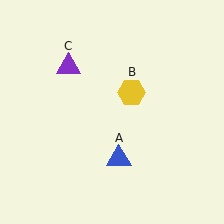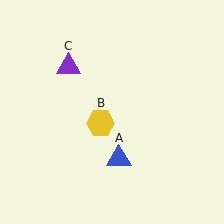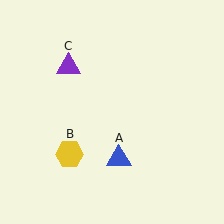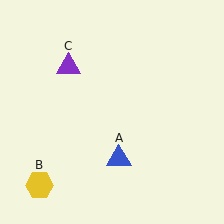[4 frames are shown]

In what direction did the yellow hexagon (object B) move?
The yellow hexagon (object B) moved down and to the left.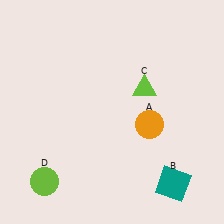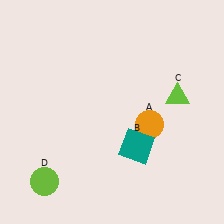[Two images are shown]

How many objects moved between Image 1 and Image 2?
2 objects moved between the two images.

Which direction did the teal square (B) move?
The teal square (B) moved up.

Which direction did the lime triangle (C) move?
The lime triangle (C) moved right.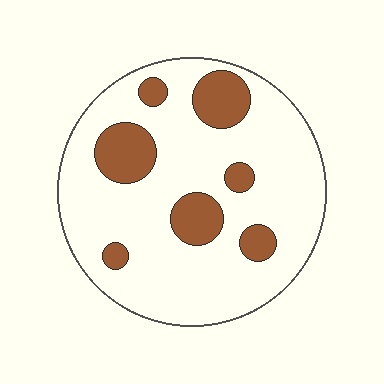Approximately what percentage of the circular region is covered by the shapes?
Approximately 20%.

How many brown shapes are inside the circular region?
7.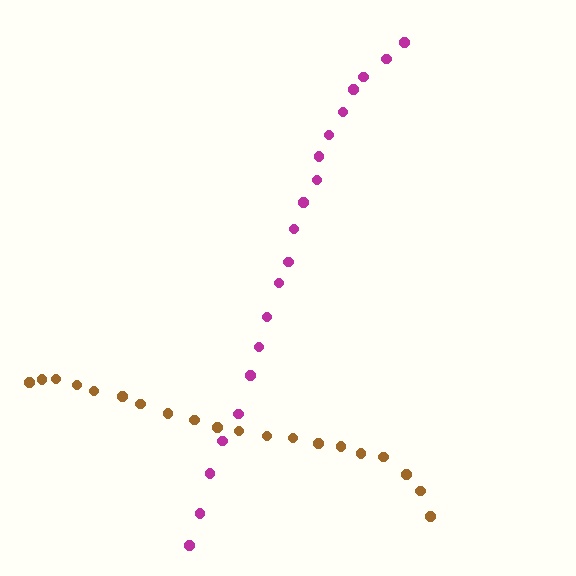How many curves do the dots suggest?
There are 2 distinct paths.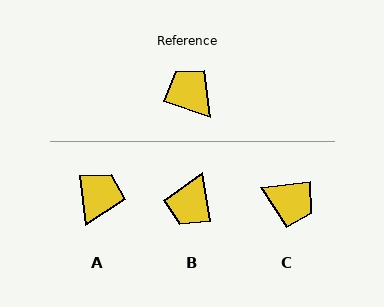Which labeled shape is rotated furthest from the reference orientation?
C, about 154 degrees away.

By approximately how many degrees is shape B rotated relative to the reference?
Approximately 119 degrees counter-clockwise.